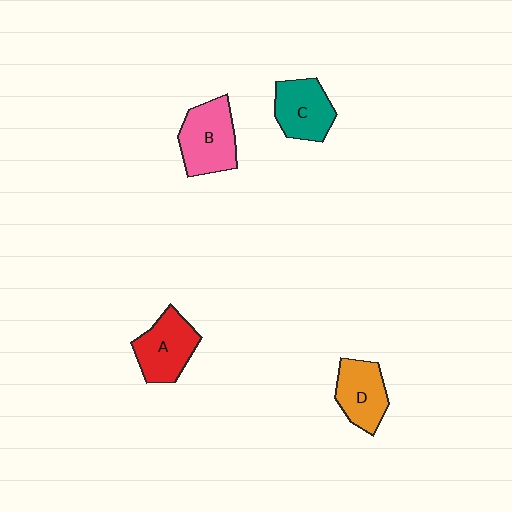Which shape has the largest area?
Shape B (pink).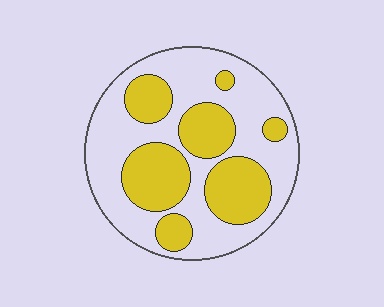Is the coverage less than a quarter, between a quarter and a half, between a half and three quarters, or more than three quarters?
Between a quarter and a half.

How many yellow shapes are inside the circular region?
7.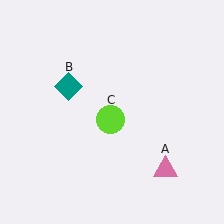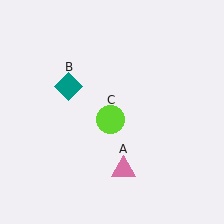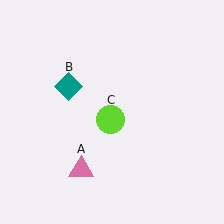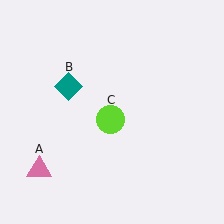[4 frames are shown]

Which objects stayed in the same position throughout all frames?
Teal diamond (object B) and lime circle (object C) remained stationary.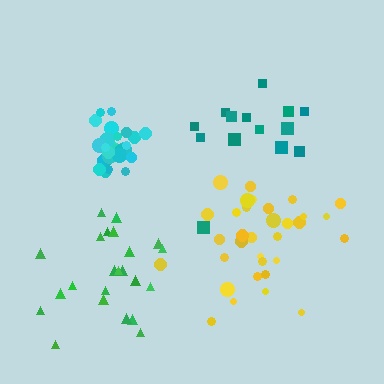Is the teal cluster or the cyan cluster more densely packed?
Cyan.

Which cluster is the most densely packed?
Cyan.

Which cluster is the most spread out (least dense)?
Teal.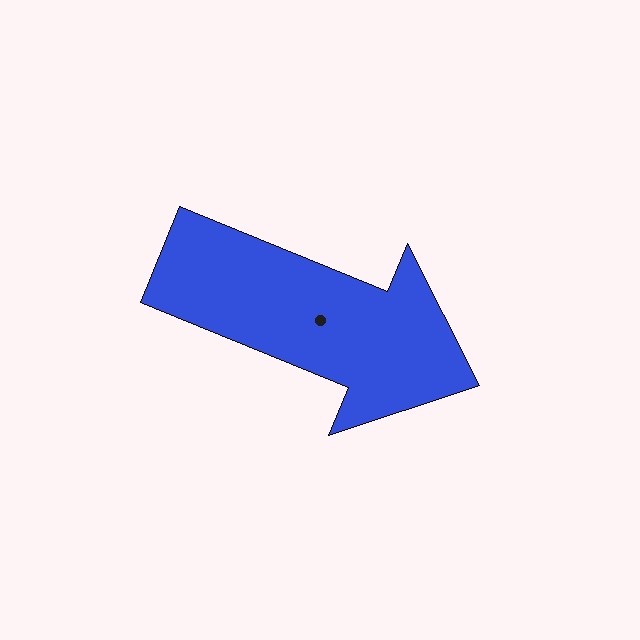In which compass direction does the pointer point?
East.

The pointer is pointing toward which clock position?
Roughly 4 o'clock.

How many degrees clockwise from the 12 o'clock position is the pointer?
Approximately 112 degrees.